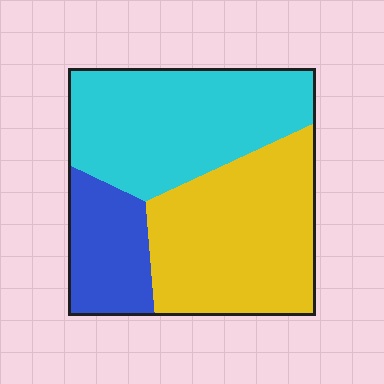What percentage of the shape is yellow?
Yellow covers about 40% of the shape.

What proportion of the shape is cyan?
Cyan covers roughly 40% of the shape.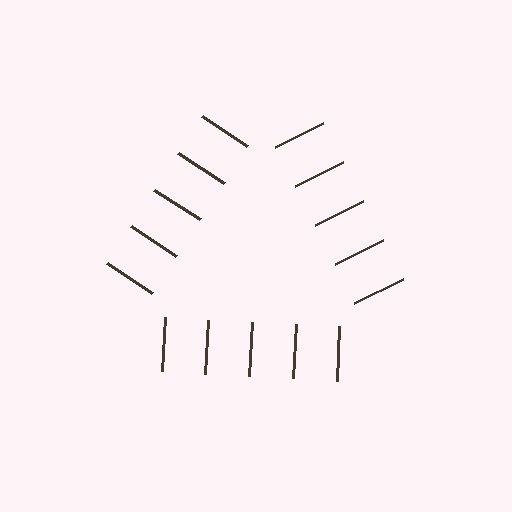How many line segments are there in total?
15 — 5 along each of the 3 edges.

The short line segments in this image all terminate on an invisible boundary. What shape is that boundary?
An illusory triangle — the line segments terminate on its edges but no continuous stroke is drawn.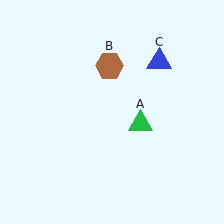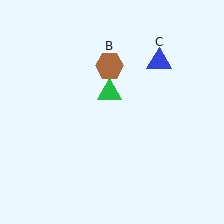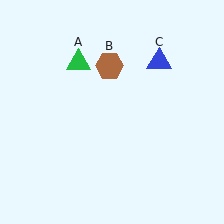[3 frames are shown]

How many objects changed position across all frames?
1 object changed position: green triangle (object A).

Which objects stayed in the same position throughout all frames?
Brown hexagon (object B) and blue triangle (object C) remained stationary.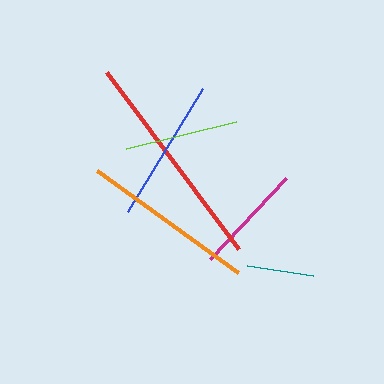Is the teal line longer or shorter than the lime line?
The lime line is longer than the teal line.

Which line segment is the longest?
The red line is the longest at approximately 221 pixels.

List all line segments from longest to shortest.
From longest to shortest: red, orange, blue, lime, magenta, teal.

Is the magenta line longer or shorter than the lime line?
The lime line is longer than the magenta line.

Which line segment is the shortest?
The teal line is the shortest at approximately 66 pixels.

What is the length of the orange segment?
The orange segment is approximately 174 pixels long.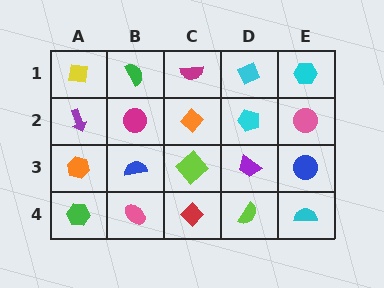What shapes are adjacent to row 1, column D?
A cyan pentagon (row 2, column D), a magenta semicircle (row 1, column C), a cyan hexagon (row 1, column E).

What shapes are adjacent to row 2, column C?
A magenta semicircle (row 1, column C), a lime diamond (row 3, column C), a magenta circle (row 2, column B), a cyan pentagon (row 2, column D).